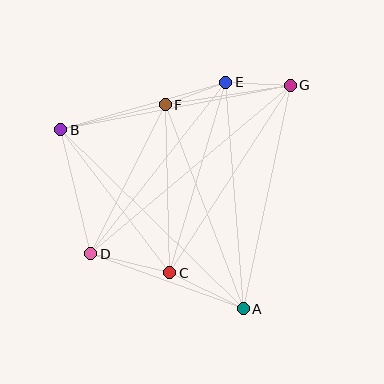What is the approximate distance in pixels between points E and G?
The distance between E and G is approximately 65 pixels.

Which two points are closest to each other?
Points E and F are closest to each other.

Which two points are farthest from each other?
Points D and G are farthest from each other.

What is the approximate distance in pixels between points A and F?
The distance between A and F is approximately 219 pixels.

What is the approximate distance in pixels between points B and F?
The distance between B and F is approximately 108 pixels.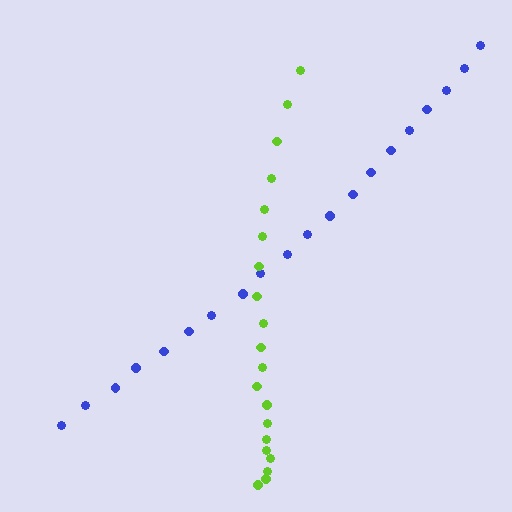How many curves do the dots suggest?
There are 2 distinct paths.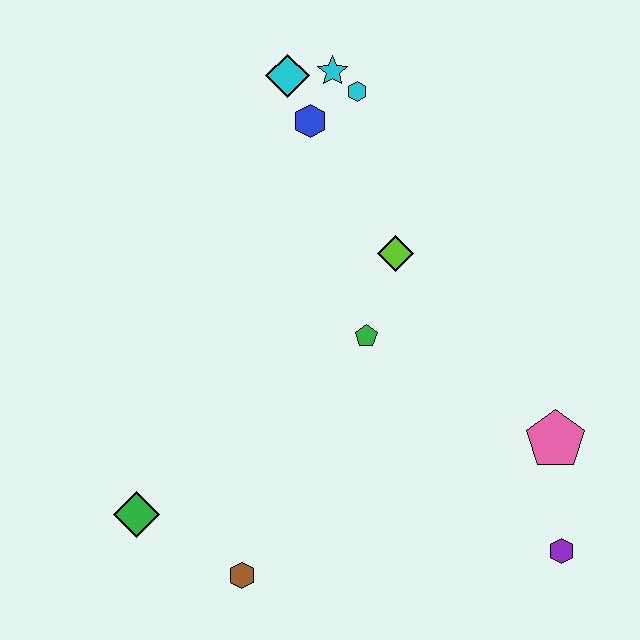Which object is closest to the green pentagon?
The lime diamond is closest to the green pentagon.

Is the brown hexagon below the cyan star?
Yes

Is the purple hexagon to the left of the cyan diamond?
No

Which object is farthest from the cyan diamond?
The purple hexagon is farthest from the cyan diamond.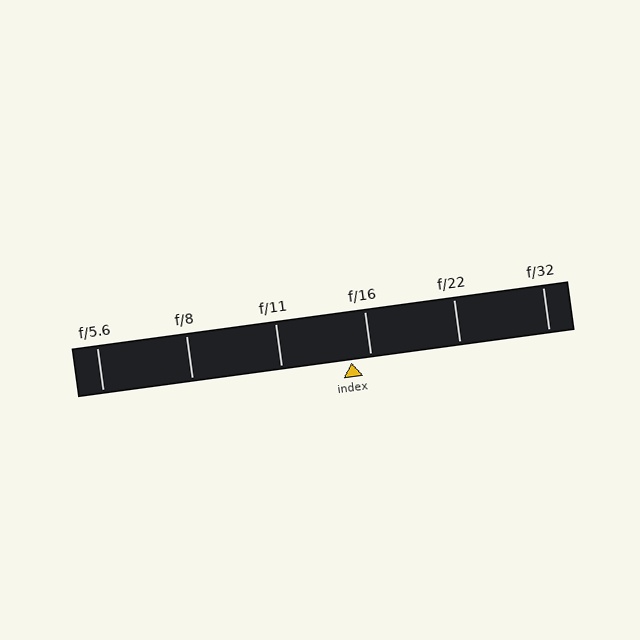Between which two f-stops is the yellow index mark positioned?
The index mark is between f/11 and f/16.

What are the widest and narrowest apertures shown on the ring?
The widest aperture shown is f/5.6 and the narrowest is f/32.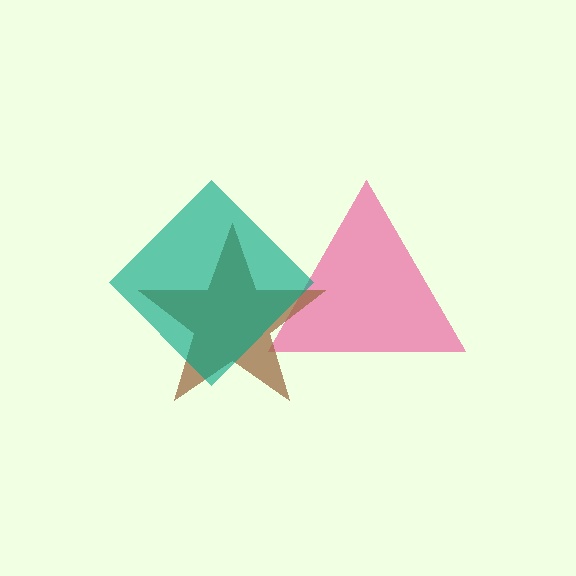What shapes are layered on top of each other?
The layered shapes are: a pink triangle, a brown star, a teal diamond.